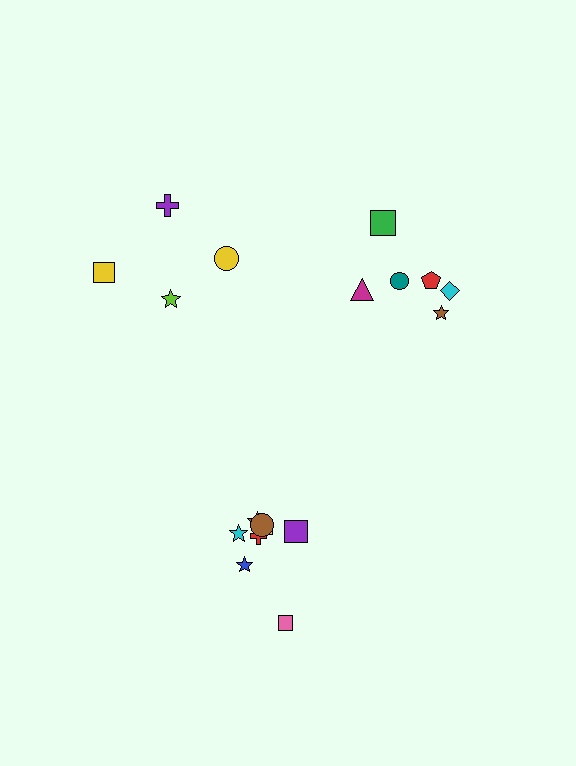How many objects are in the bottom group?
There are 8 objects.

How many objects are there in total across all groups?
There are 18 objects.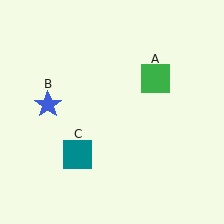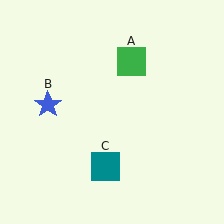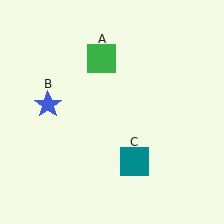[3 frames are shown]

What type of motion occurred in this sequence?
The green square (object A), teal square (object C) rotated counterclockwise around the center of the scene.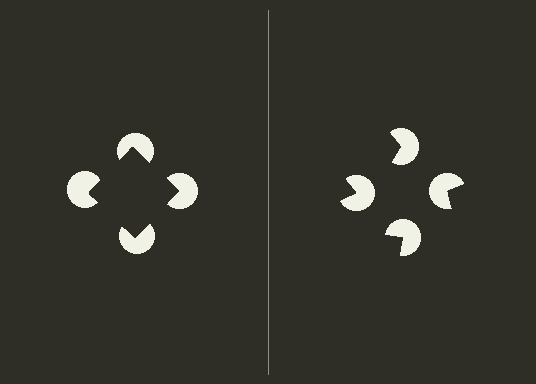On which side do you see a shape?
An illusory square appears on the left side. On the right side the wedge cuts are rotated, so no coherent shape forms.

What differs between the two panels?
The pac-man discs are positioned identically on both sides; only the wedge orientations differ. On the left they align to a square; on the right they are misaligned.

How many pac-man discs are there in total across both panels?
8 — 4 on each side.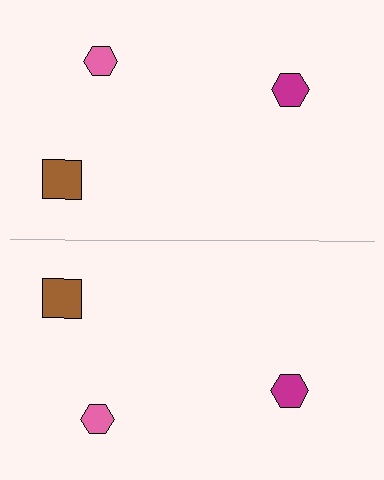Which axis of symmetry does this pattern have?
The pattern has a horizontal axis of symmetry running through the center of the image.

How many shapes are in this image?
There are 6 shapes in this image.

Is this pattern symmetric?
Yes, this pattern has bilateral (reflection) symmetry.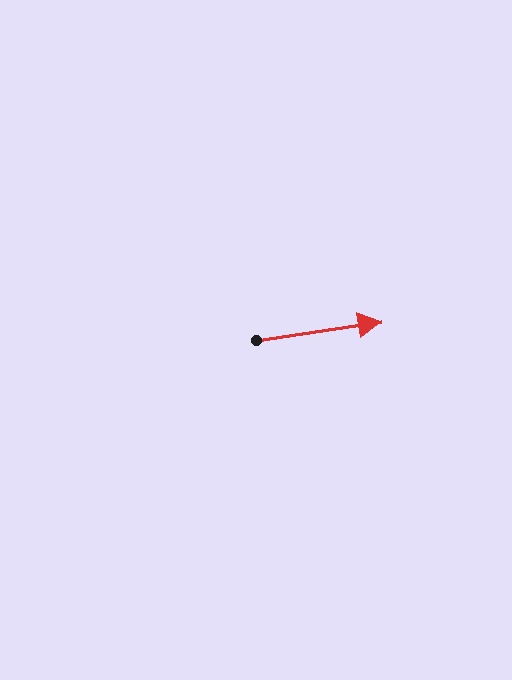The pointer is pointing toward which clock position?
Roughly 3 o'clock.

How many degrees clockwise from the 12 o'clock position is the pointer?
Approximately 81 degrees.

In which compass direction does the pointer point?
East.